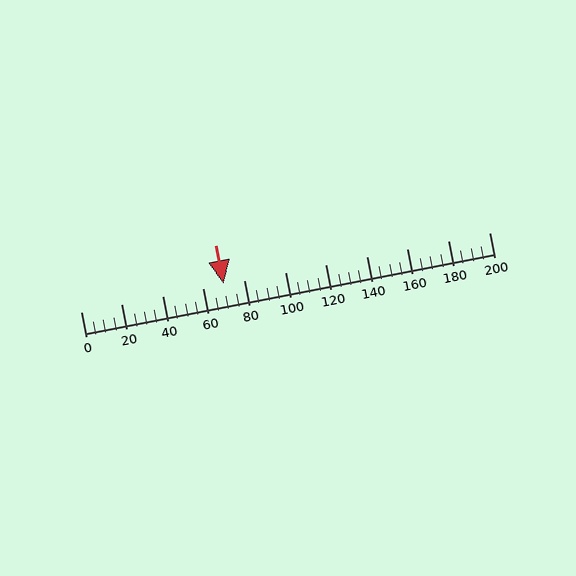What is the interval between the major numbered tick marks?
The major tick marks are spaced 20 units apart.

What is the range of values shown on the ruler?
The ruler shows values from 0 to 200.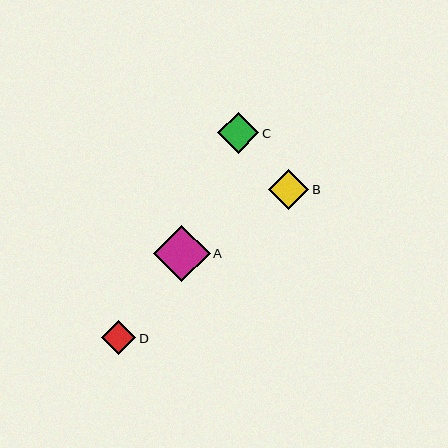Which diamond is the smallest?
Diamond D is the smallest with a size of approximately 34 pixels.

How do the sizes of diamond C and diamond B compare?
Diamond C and diamond B are approximately the same size.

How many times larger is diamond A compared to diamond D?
Diamond A is approximately 1.7 times the size of diamond D.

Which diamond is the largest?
Diamond A is the largest with a size of approximately 57 pixels.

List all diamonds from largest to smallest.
From largest to smallest: A, C, B, D.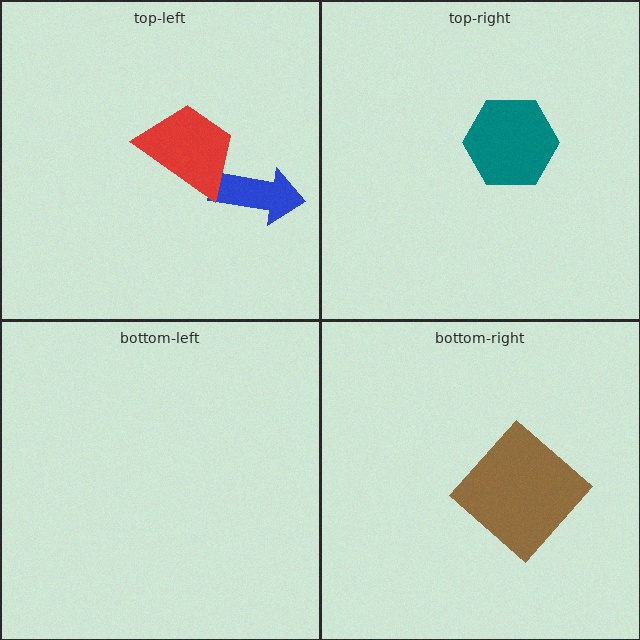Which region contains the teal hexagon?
The top-right region.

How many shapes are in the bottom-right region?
1.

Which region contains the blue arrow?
The top-left region.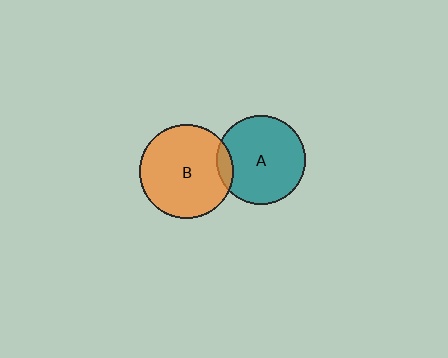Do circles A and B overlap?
Yes.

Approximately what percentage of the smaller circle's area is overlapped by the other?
Approximately 10%.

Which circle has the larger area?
Circle B (orange).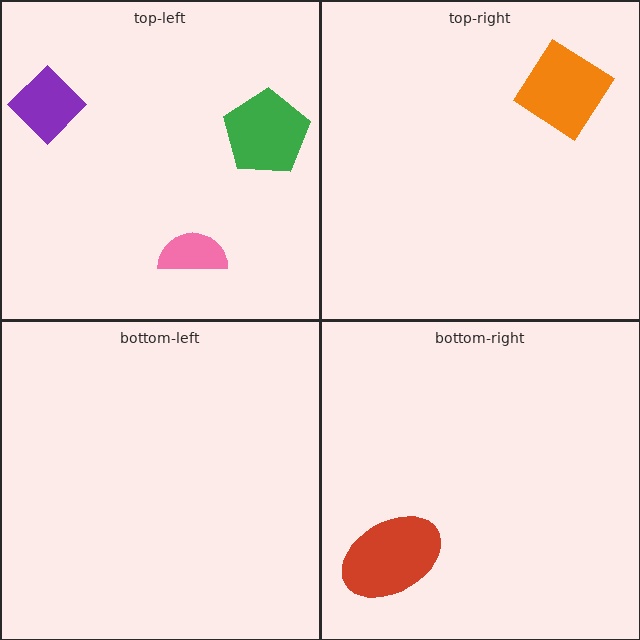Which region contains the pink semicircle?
The top-left region.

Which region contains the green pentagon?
The top-left region.